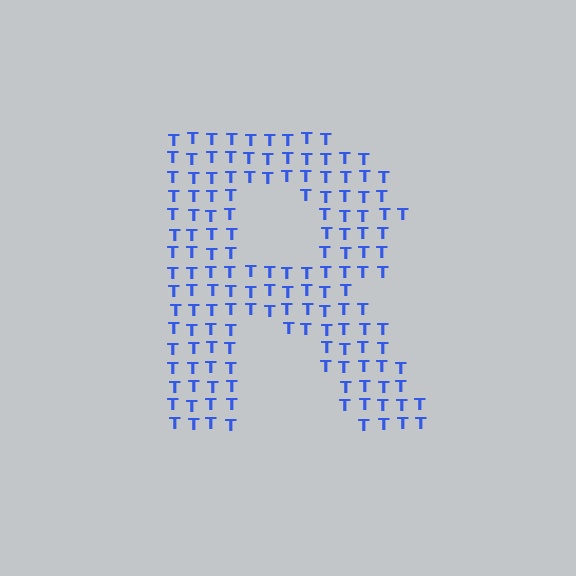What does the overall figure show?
The overall figure shows the letter R.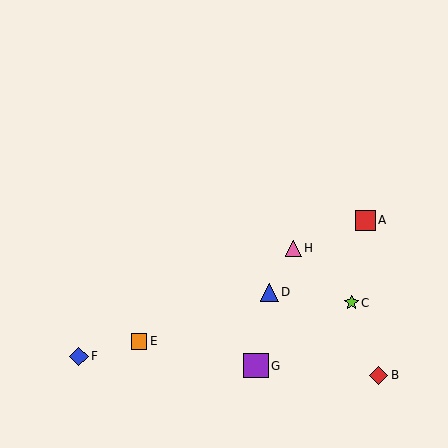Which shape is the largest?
The purple square (labeled G) is the largest.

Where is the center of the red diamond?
The center of the red diamond is at (379, 375).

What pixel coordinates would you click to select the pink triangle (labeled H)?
Click at (293, 248) to select the pink triangle H.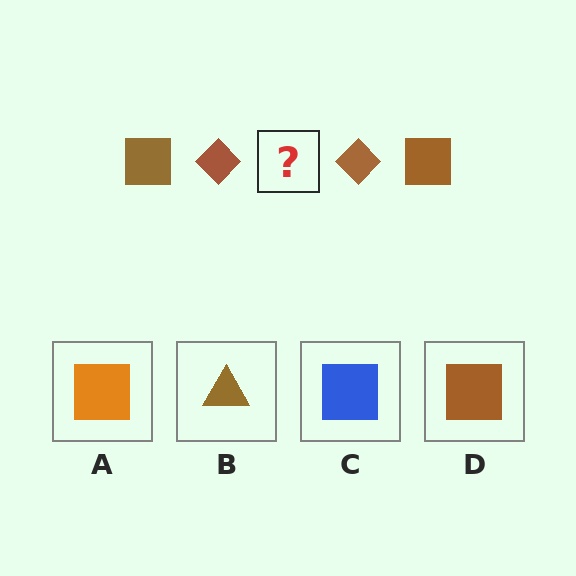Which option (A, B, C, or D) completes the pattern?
D.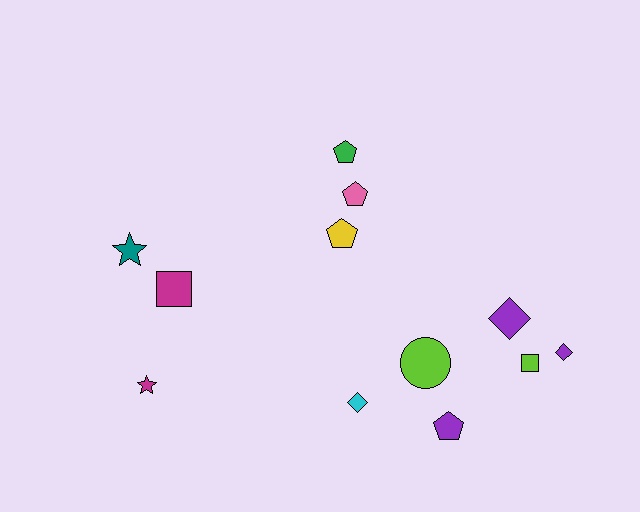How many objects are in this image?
There are 12 objects.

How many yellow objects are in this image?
There is 1 yellow object.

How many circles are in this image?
There is 1 circle.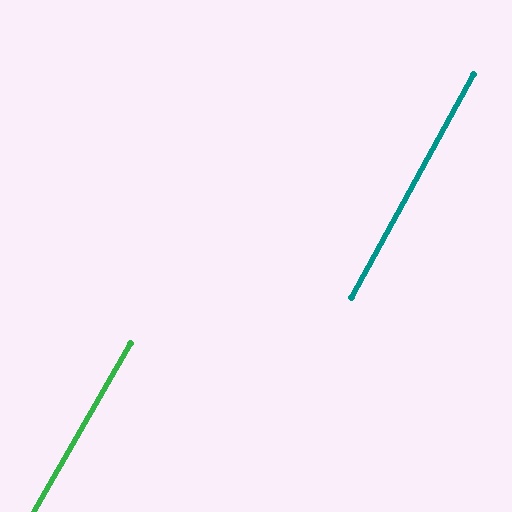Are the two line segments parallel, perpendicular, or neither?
Parallel — their directions differ by only 1.3°.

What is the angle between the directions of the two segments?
Approximately 1 degree.